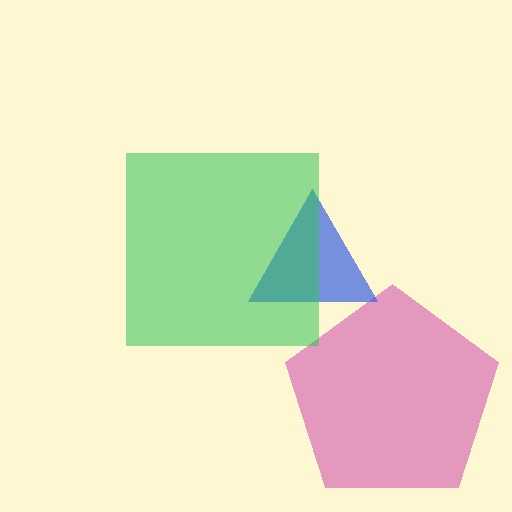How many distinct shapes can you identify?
There are 3 distinct shapes: a pink pentagon, a blue triangle, a green square.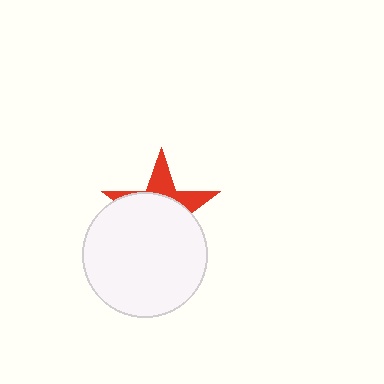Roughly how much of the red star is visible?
A small part of it is visible (roughly 32%).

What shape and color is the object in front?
The object in front is a white circle.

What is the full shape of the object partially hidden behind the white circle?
The partially hidden object is a red star.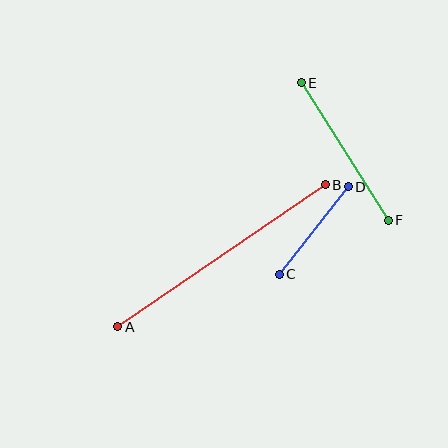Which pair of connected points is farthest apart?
Points A and B are farthest apart.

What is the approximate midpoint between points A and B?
The midpoint is at approximately (221, 256) pixels.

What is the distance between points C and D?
The distance is approximately 111 pixels.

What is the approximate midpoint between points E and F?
The midpoint is at approximately (345, 151) pixels.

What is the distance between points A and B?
The distance is approximately 251 pixels.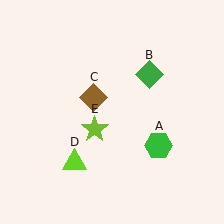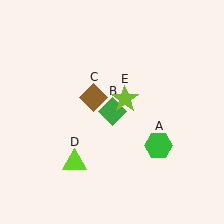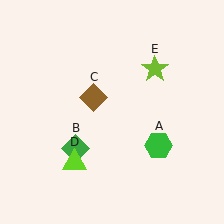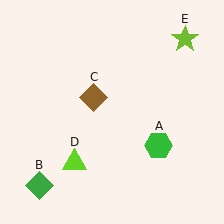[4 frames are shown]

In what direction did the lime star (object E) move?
The lime star (object E) moved up and to the right.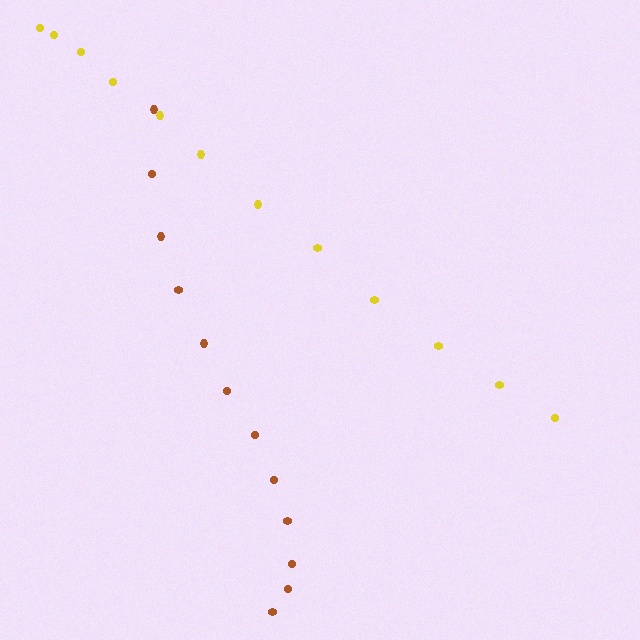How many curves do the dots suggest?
There are 2 distinct paths.